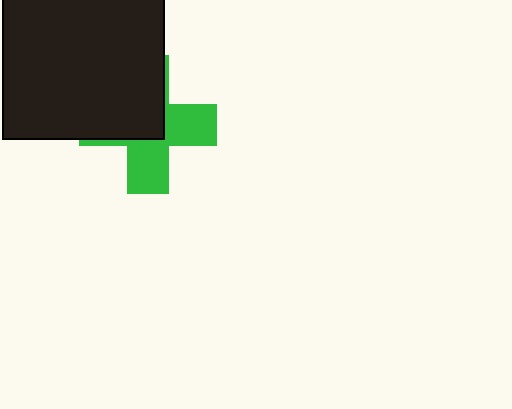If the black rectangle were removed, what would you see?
You would see the complete green cross.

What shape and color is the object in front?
The object in front is a black rectangle.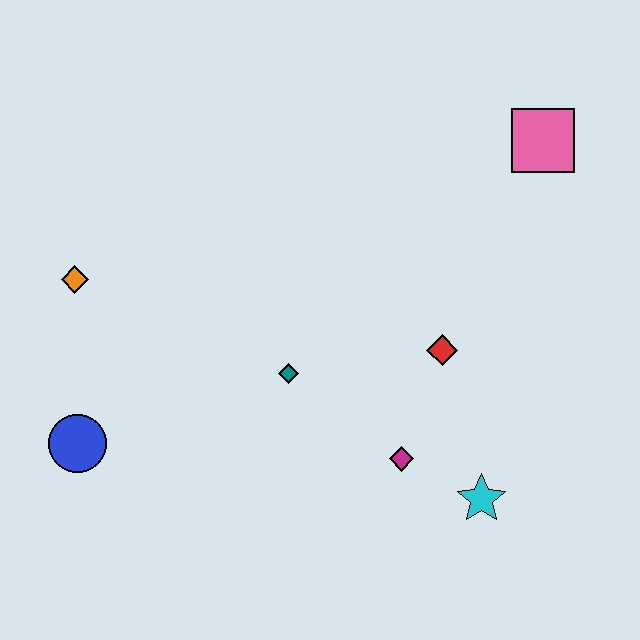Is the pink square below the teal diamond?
No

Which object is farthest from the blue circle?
The pink square is farthest from the blue circle.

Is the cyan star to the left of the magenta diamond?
No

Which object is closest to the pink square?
The red diamond is closest to the pink square.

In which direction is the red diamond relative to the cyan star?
The red diamond is above the cyan star.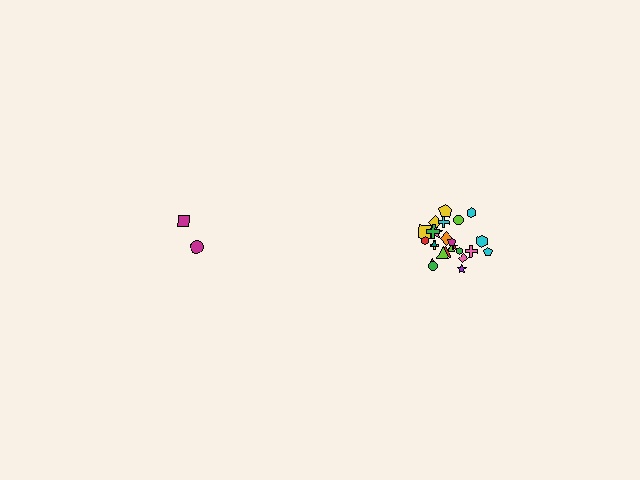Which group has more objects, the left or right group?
The right group.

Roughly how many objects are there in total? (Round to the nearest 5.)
Roughly 30 objects in total.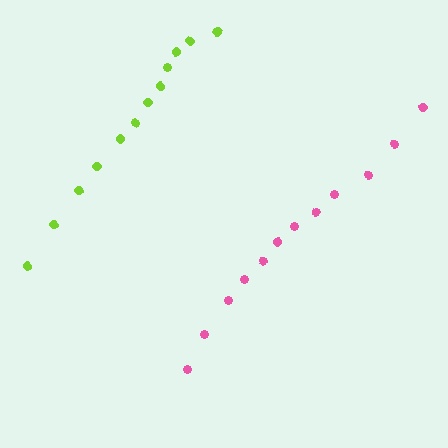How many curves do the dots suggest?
There are 2 distinct paths.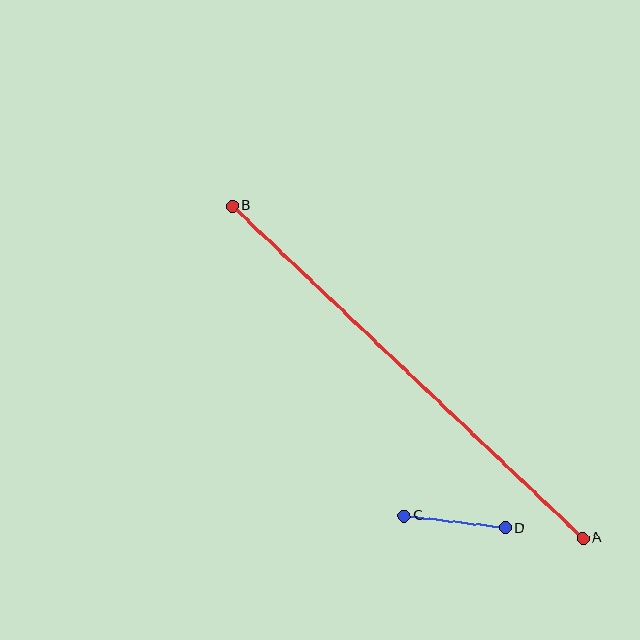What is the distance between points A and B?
The distance is approximately 483 pixels.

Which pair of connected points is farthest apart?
Points A and B are farthest apart.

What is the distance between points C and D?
The distance is approximately 102 pixels.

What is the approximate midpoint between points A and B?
The midpoint is at approximately (408, 372) pixels.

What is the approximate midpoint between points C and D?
The midpoint is at approximately (455, 522) pixels.